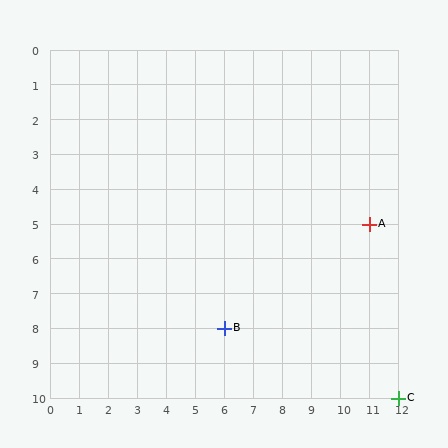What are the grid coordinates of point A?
Point A is at grid coordinates (11, 5).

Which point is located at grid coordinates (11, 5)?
Point A is at (11, 5).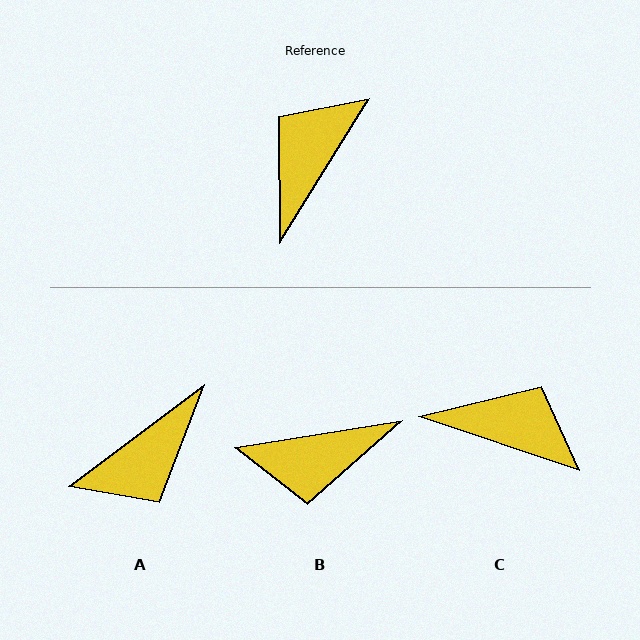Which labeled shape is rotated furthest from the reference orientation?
A, about 159 degrees away.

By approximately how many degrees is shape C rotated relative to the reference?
Approximately 77 degrees clockwise.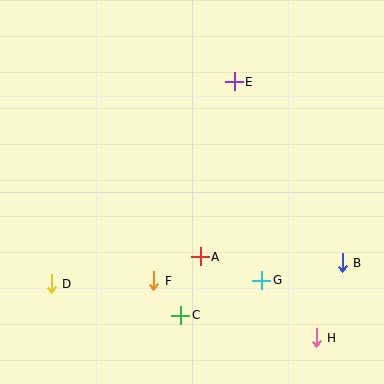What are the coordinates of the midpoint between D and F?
The midpoint between D and F is at (102, 282).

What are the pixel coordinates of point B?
Point B is at (342, 263).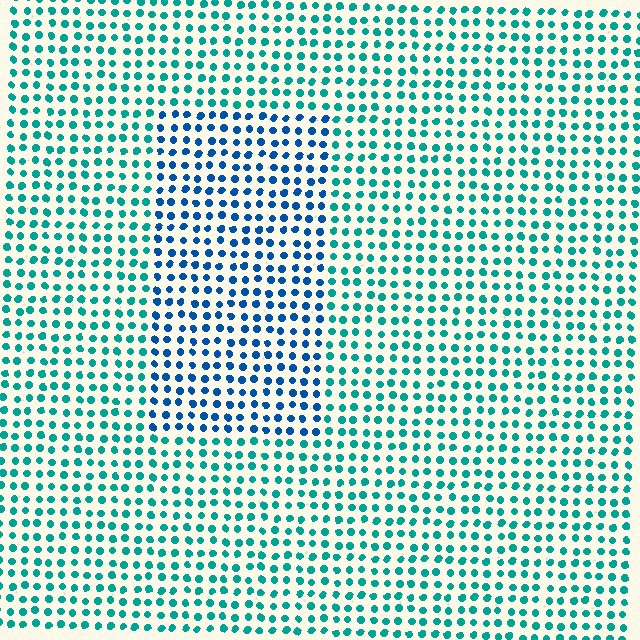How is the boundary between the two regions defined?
The boundary is defined purely by a slight shift in hue (about 36 degrees). Spacing, size, and orientation are identical on both sides.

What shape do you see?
I see a rectangle.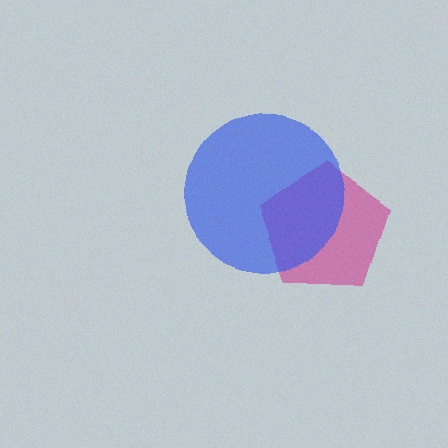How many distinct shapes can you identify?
There are 2 distinct shapes: a magenta pentagon, a blue circle.